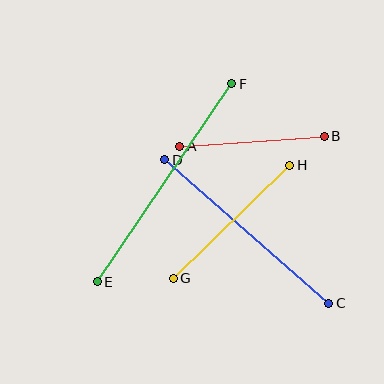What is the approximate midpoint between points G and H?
The midpoint is at approximately (231, 222) pixels.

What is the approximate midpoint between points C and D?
The midpoint is at approximately (247, 231) pixels.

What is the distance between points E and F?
The distance is approximately 239 pixels.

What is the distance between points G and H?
The distance is approximately 162 pixels.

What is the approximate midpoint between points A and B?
The midpoint is at approximately (252, 141) pixels.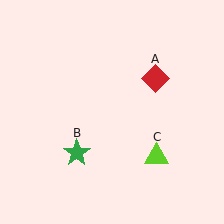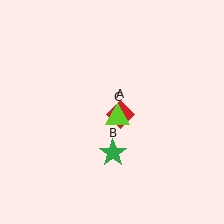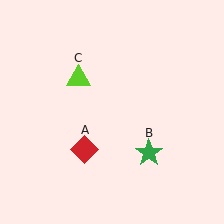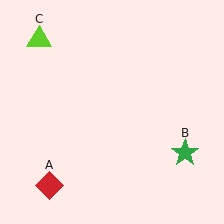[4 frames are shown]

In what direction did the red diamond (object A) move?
The red diamond (object A) moved down and to the left.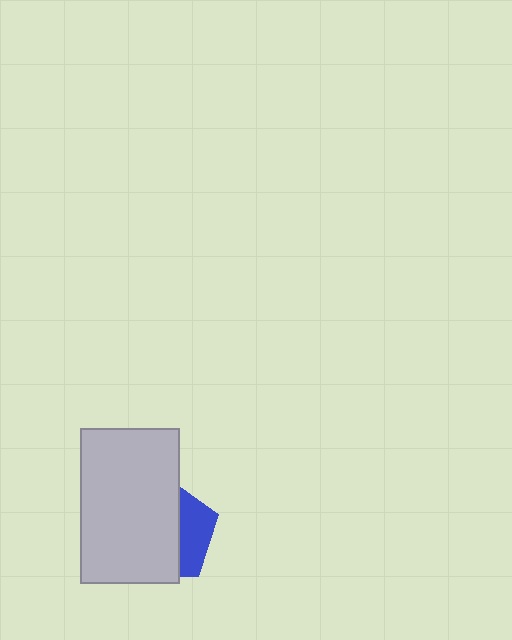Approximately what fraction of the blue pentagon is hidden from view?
Roughly 68% of the blue pentagon is hidden behind the light gray rectangle.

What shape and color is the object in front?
The object in front is a light gray rectangle.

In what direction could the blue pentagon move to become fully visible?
The blue pentagon could move right. That would shift it out from behind the light gray rectangle entirely.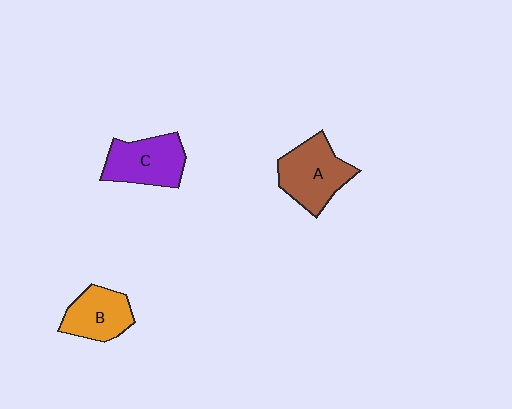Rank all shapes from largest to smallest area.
From largest to smallest: A (brown), C (purple), B (orange).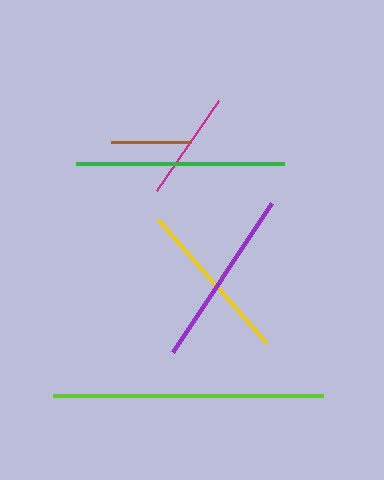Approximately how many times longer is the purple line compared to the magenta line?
The purple line is approximately 1.6 times the length of the magenta line.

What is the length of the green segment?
The green segment is approximately 207 pixels long.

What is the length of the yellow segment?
The yellow segment is approximately 166 pixels long.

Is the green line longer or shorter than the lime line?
The lime line is longer than the green line.